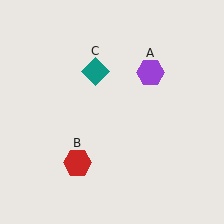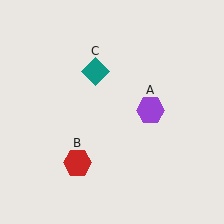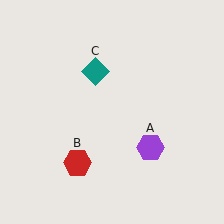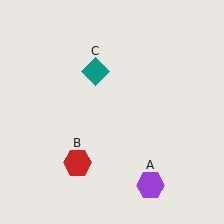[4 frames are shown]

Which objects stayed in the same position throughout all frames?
Red hexagon (object B) and teal diamond (object C) remained stationary.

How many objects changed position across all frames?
1 object changed position: purple hexagon (object A).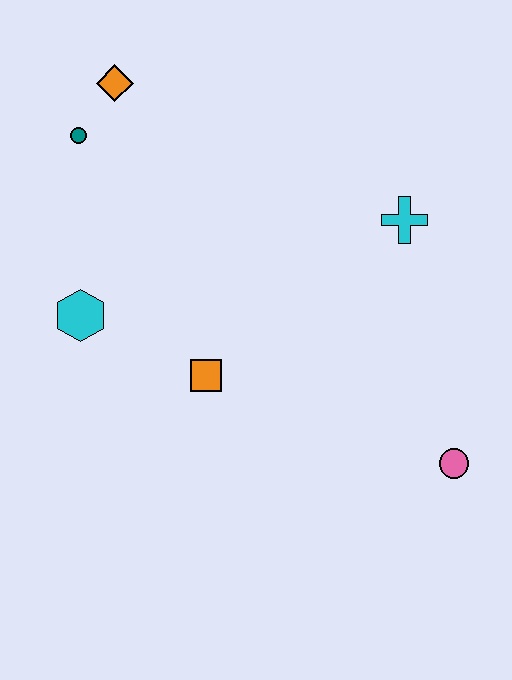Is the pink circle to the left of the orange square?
No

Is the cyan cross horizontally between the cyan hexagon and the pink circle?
Yes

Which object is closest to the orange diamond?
The teal circle is closest to the orange diamond.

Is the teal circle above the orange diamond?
No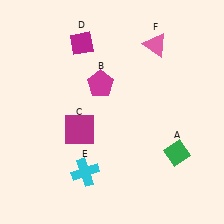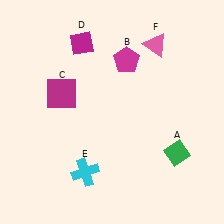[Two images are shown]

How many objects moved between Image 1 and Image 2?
2 objects moved between the two images.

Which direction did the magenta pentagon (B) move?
The magenta pentagon (B) moved right.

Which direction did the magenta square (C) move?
The magenta square (C) moved up.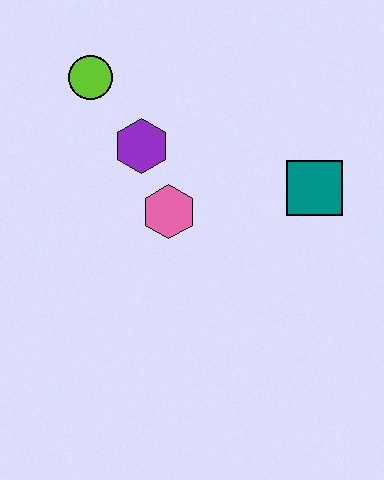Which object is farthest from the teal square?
The lime circle is farthest from the teal square.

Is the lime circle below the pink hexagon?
No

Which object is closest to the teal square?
The pink hexagon is closest to the teal square.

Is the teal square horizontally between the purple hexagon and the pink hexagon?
No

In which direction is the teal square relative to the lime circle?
The teal square is to the right of the lime circle.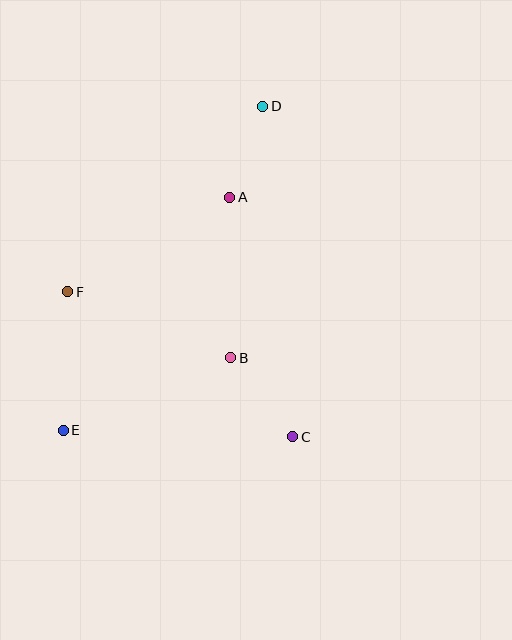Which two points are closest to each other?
Points A and D are closest to each other.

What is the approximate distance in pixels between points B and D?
The distance between B and D is approximately 254 pixels.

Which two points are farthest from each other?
Points D and E are farthest from each other.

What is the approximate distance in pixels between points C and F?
The distance between C and F is approximately 267 pixels.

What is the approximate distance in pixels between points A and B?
The distance between A and B is approximately 160 pixels.